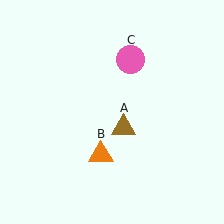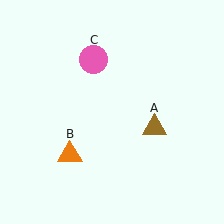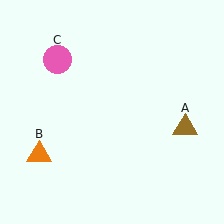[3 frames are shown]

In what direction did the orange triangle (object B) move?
The orange triangle (object B) moved left.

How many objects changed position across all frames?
3 objects changed position: brown triangle (object A), orange triangle (object B), pink circle (object C).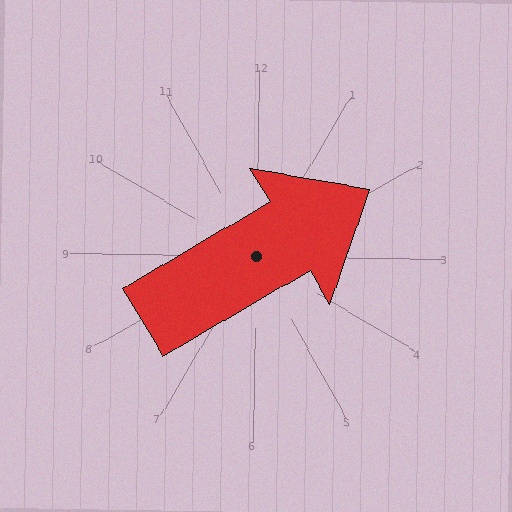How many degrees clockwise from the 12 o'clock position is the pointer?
Approximately 59 degrees.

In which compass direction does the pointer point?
Northeast.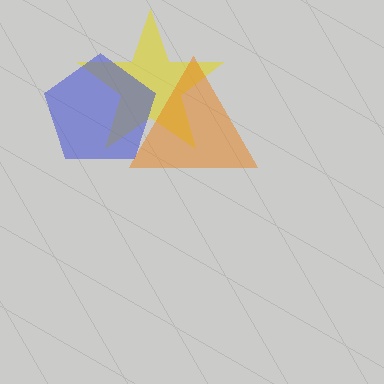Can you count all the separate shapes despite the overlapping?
Yes, there are 3 separate shapes.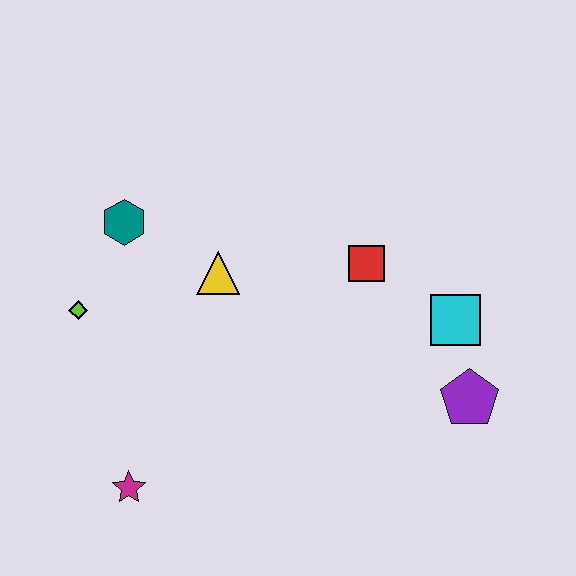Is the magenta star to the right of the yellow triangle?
No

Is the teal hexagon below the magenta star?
No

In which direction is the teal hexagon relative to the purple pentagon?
The teal hexagon is to the left of the purple pentagon.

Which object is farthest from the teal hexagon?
The purple pentagon is farthest from the teal hexagon.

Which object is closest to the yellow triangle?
The teal hexagon is closest to the yellow triangle.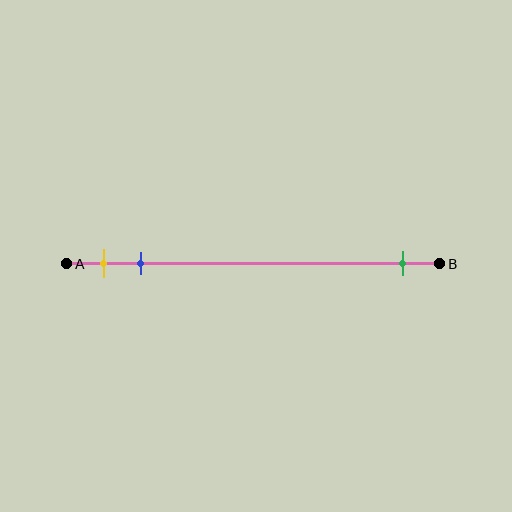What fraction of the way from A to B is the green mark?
The green mark is approximately 90% (0.9) of the way from A to B.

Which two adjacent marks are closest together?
The yellow and blue marks are the closest adjacent pair.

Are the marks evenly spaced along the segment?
No, the marks are not evenly spaced.